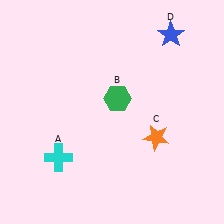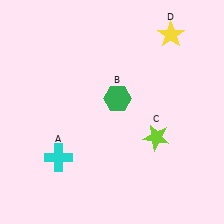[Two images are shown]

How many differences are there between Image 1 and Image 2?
There are 2 differences between the two images.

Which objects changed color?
C changed from orange to lime. D changed from blue to yellow.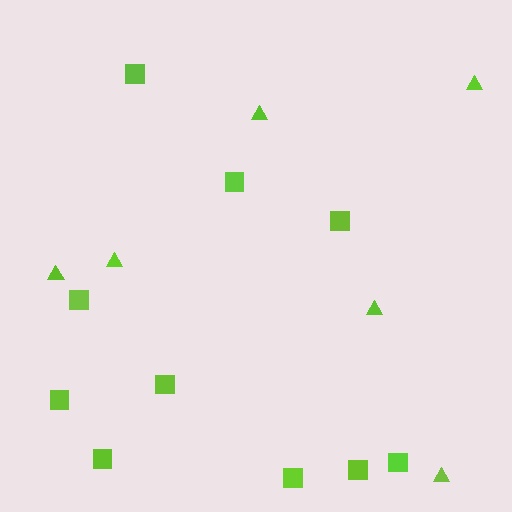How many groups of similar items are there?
There are 2 groups: one group of squares (10) and one group of triangles (6).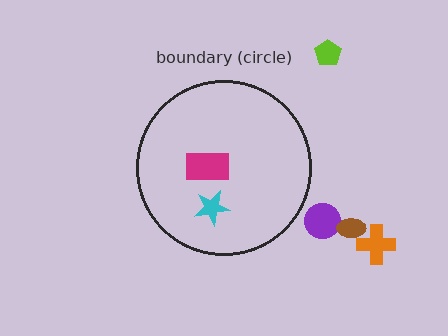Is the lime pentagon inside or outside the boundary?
Outside.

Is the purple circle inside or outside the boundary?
Outside.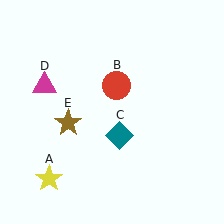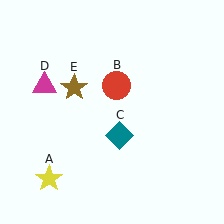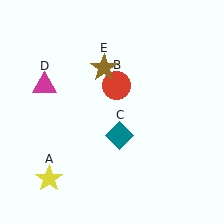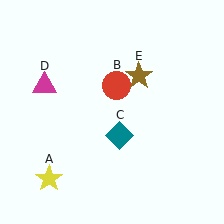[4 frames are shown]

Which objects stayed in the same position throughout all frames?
Yellow star (object A) and red circle (object B) and teal diamond (object C) and magenta triangle (object D) remained stationary.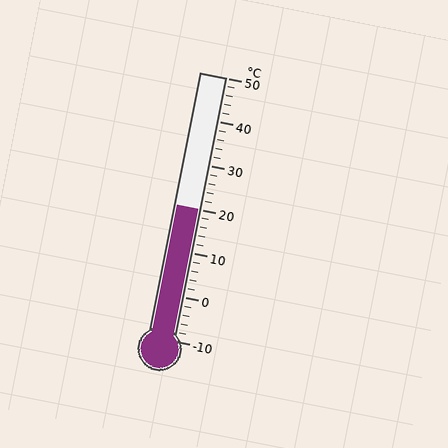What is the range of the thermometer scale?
The thermometer scale ranges from -10°C to 50°C.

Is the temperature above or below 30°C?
The temperature is below 30°C.